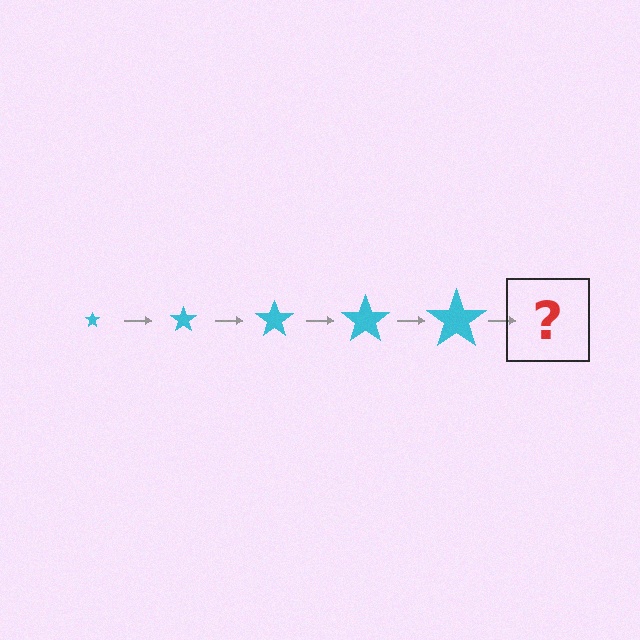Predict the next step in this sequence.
The next step is a cyan star, larger than the previous one.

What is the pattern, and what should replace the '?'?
The pattern is that the star gets progressively larger each step. The '?' should be a cyan star, larger than the previous one.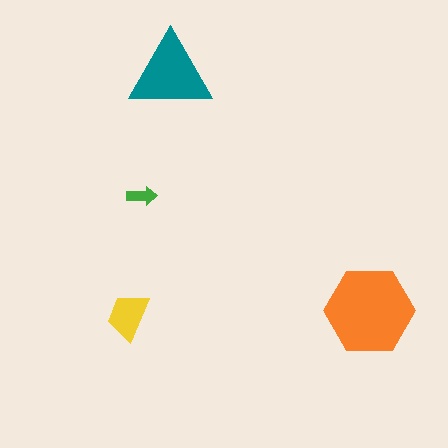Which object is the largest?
The orange hexagon.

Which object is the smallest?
The green arrow.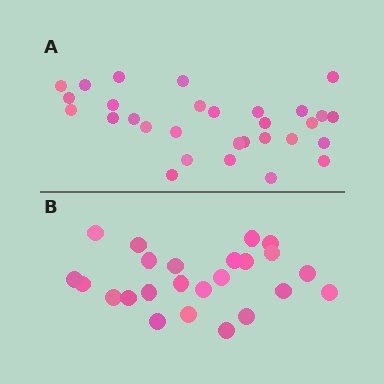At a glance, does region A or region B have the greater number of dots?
Region A (the top region) has more dots.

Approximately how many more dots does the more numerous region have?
Region A has about 6 more dots than region B.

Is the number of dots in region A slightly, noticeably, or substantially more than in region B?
Region A has noticeably more, but not dramatically so. The ratio is roughly 1.2 to 1.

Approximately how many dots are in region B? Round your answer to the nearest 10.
About 20 dots. (The exact count is 24, which rounds to 20.)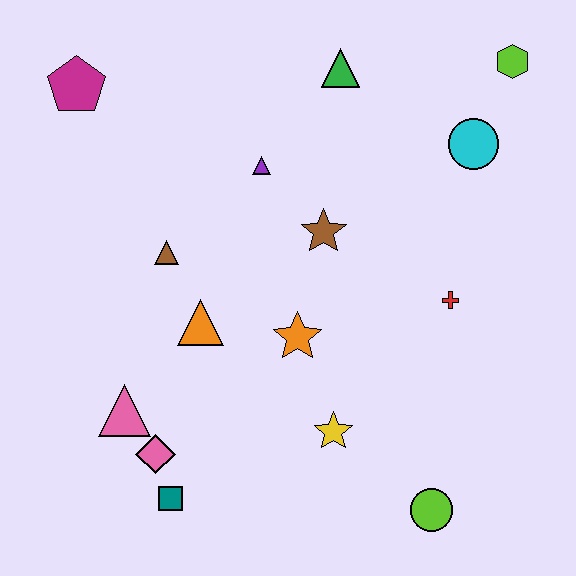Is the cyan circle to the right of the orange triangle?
Yes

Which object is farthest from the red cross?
The magenta pentagon is farthest from the red cross.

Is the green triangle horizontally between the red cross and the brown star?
Yes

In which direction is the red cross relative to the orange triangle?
The red cross is to the right of the orange triangle.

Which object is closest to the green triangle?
The purple triangle is closest to the green triangle.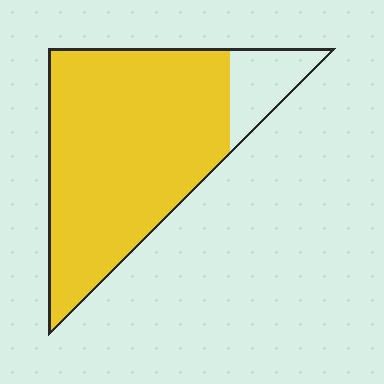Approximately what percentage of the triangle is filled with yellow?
Approximately 85%.